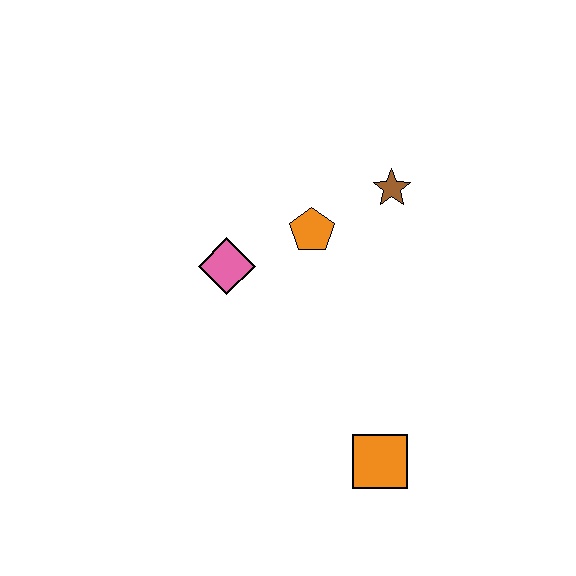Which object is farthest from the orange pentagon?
The orange square is farthest from the orange pentagon.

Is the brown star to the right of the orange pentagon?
Yes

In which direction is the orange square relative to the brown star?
The orange square is below the brown star.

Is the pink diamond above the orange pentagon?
No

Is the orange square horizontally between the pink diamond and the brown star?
Yes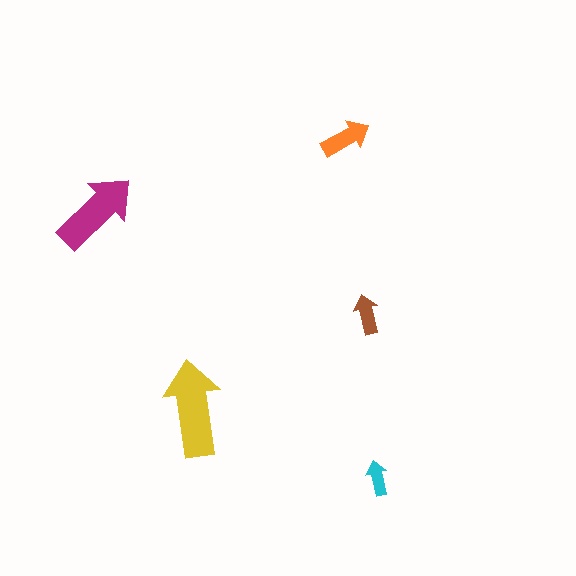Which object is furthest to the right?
The cyan arrow is rightmost.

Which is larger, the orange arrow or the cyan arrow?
The orange one.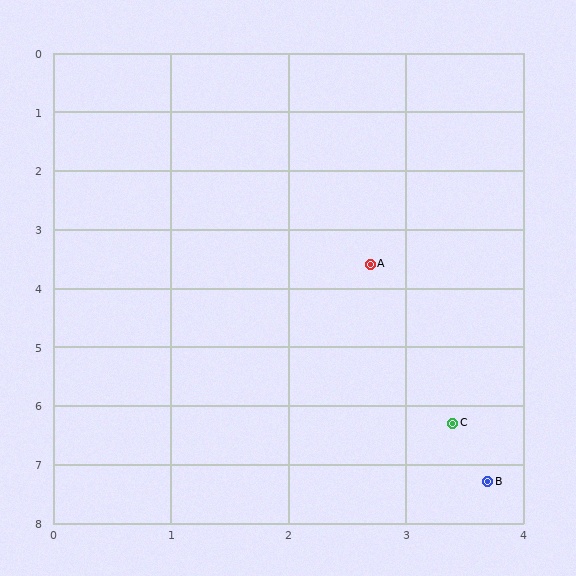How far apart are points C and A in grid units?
Points C and A are about 2.8 grid units apart.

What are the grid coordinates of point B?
Point B is at approximately (3.7, 7.3).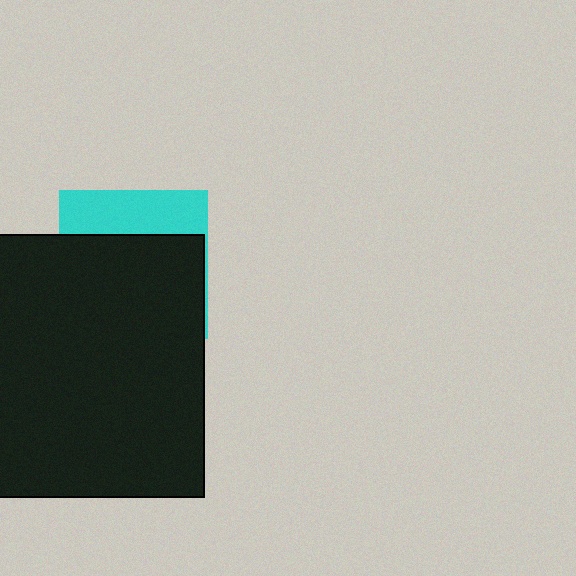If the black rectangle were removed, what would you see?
You would see the complete cyan square.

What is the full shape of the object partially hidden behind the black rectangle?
The partially hidden object is a cyan square.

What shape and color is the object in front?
The object in front is a black rectangle.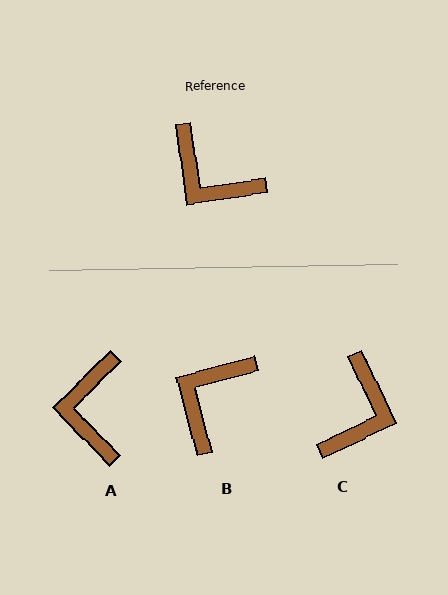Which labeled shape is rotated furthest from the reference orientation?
C, about 107 degrees away.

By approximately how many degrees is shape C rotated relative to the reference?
Approximately 107 degrees counter-clockwise.